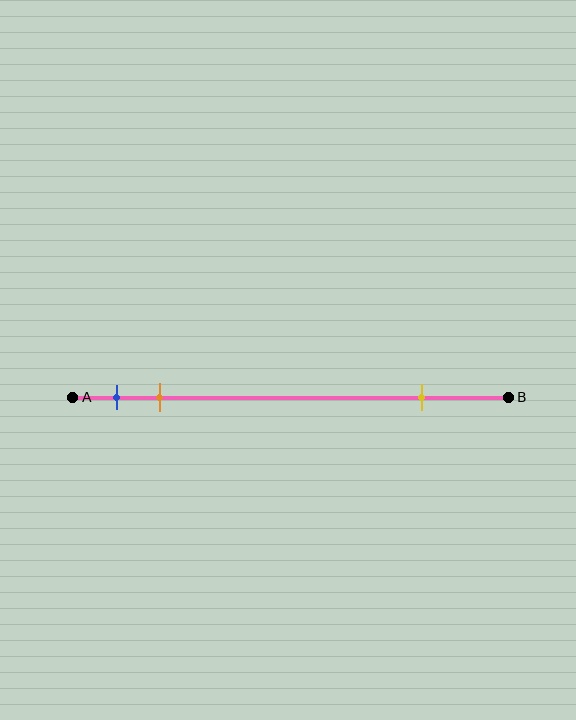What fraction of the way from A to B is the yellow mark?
The yellow mark is approximately 80% (0.8) of the way from A to B.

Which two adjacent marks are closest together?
The blue and orange marks are the closest adjacent pair.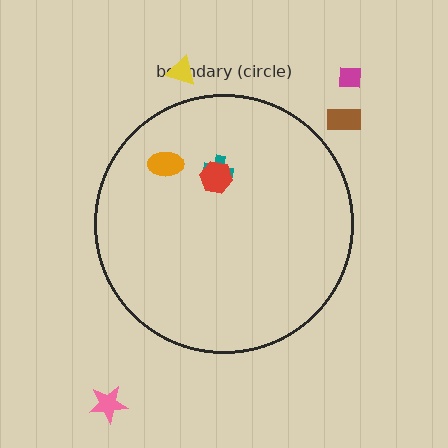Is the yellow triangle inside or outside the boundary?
Outside.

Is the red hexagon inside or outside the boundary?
Inside.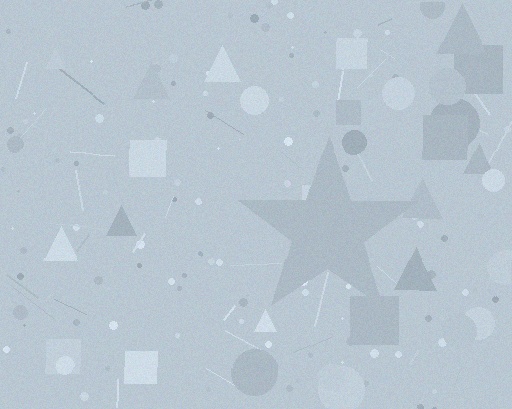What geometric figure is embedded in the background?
A star is embedded in the background.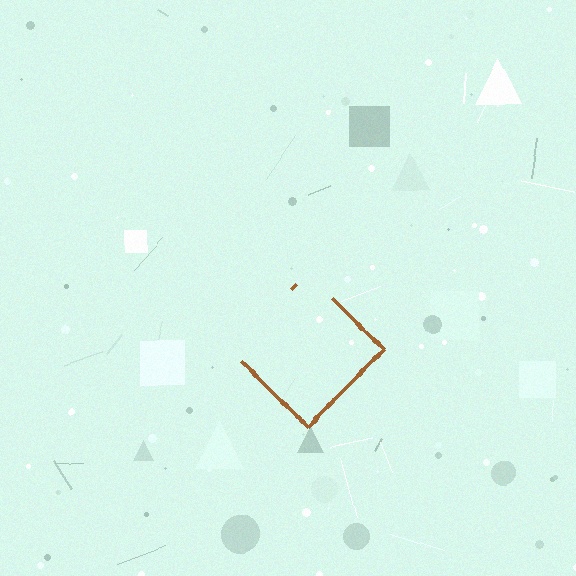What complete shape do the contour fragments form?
The contour fragments form a diamond.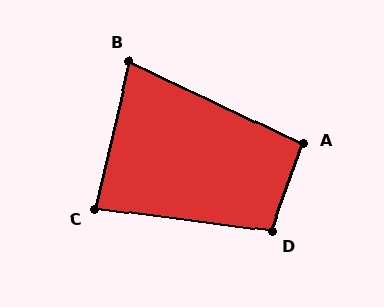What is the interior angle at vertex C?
Approximately 84 degrees (acute).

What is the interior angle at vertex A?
Approximately 96 degrees (obtuse).